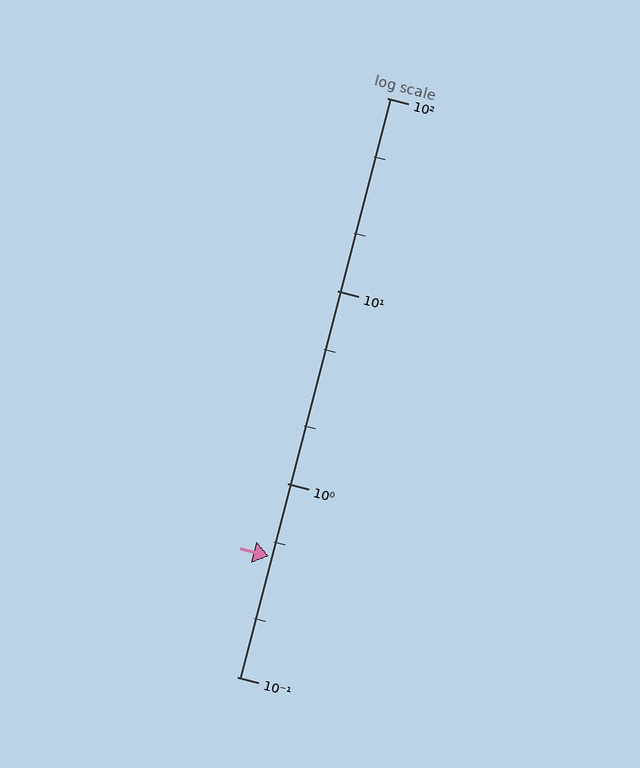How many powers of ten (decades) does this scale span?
The scale spans 3 decades, from 0.1 to 100.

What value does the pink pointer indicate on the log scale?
The pointer indicates approximately 0.42.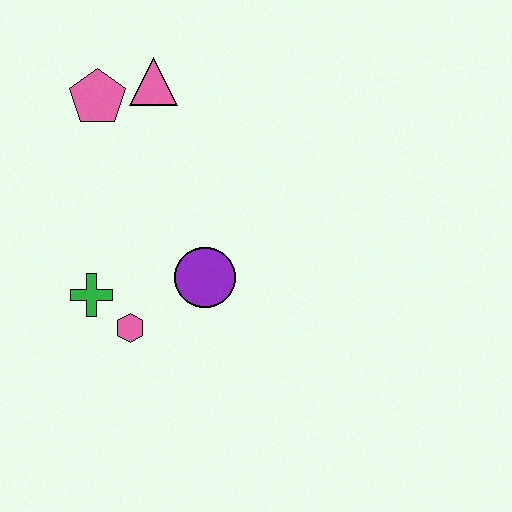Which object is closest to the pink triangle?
The pink pentagon is closest to the pink triangle.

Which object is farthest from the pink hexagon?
The pink triangle is farthest from the pink hexagon.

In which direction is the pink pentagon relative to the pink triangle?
The pink pentagon is to the left of the pink triangle.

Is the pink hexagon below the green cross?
Yes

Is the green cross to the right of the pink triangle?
No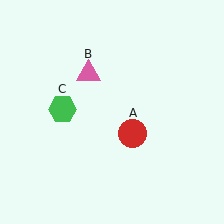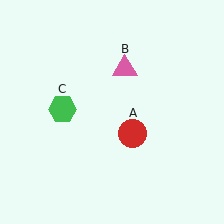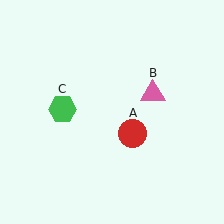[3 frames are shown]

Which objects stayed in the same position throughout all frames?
Red circle (object A) and green hexagon (object C) remained stationary.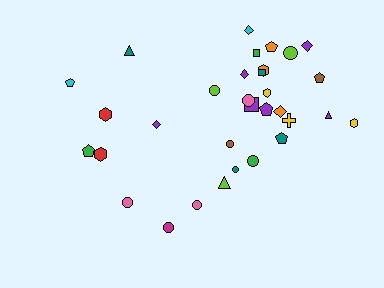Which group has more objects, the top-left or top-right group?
The top-right group.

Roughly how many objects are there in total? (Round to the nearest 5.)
Roughly 30 objects in total.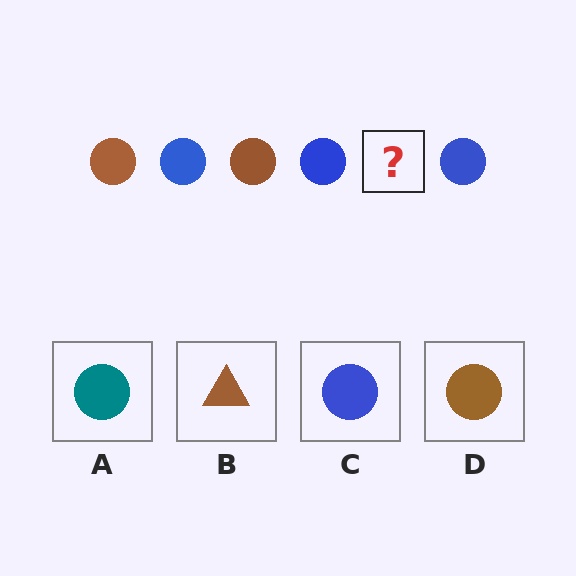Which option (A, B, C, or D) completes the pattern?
D.